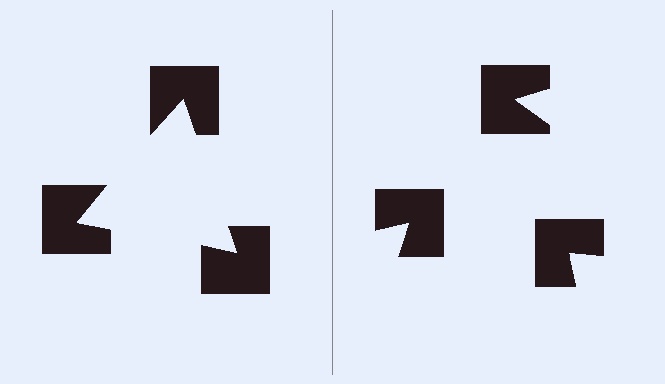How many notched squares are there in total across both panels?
6 — 3 on each side.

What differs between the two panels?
The notched squares are positioned identically on both sides; only the wedge orientations differ. On the left they align to a triangle; on the right they are misaligned.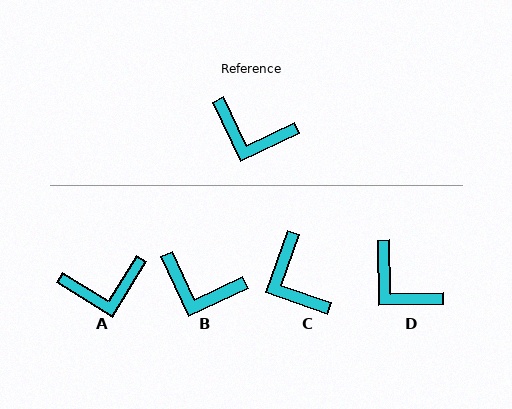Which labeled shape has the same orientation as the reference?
B.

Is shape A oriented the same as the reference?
No, it is off by about 33 degrees.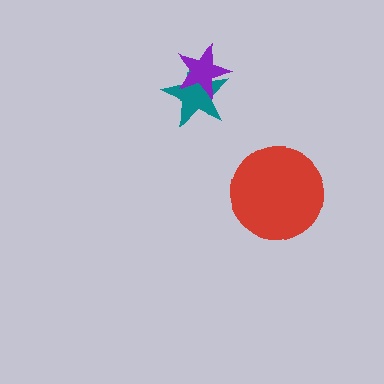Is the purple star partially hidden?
No, no other shape covers it.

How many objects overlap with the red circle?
0 objects overlap with the red circle.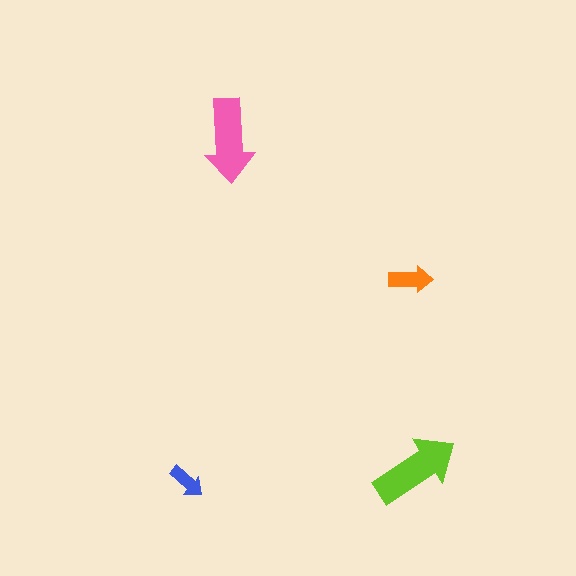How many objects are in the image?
There are 4 objects in the image.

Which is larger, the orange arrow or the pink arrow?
The pink one.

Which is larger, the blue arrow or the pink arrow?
The pink one.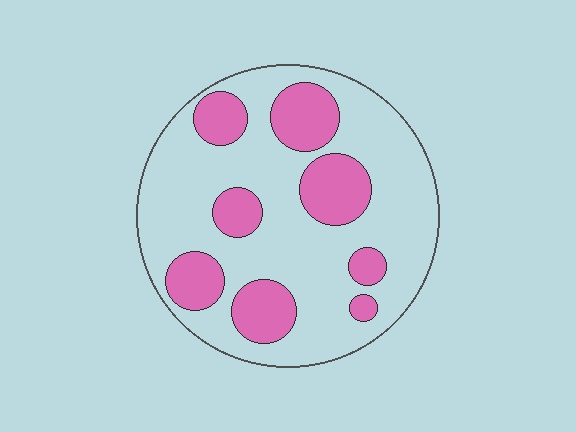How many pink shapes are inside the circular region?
8.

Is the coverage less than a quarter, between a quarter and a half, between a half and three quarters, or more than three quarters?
Between a quarter and a half.